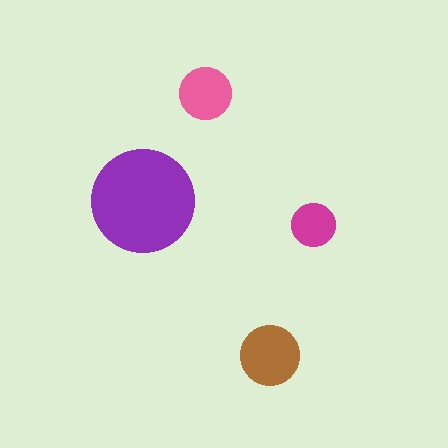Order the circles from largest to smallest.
the purple one, the brown one, the pink one, the magenta one.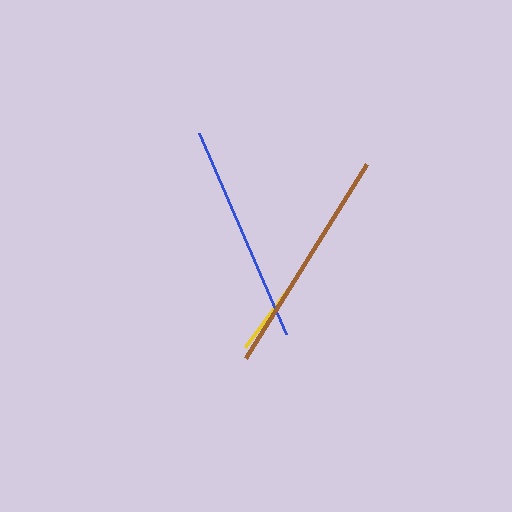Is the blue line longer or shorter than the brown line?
The brown line is longer than the blue line.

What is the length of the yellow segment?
The yellow segment is approximately 86 pixels long.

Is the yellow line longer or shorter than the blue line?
The blue line is longer than the yellow line.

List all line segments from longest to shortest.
From longest to shortest: brown, blue, yellow.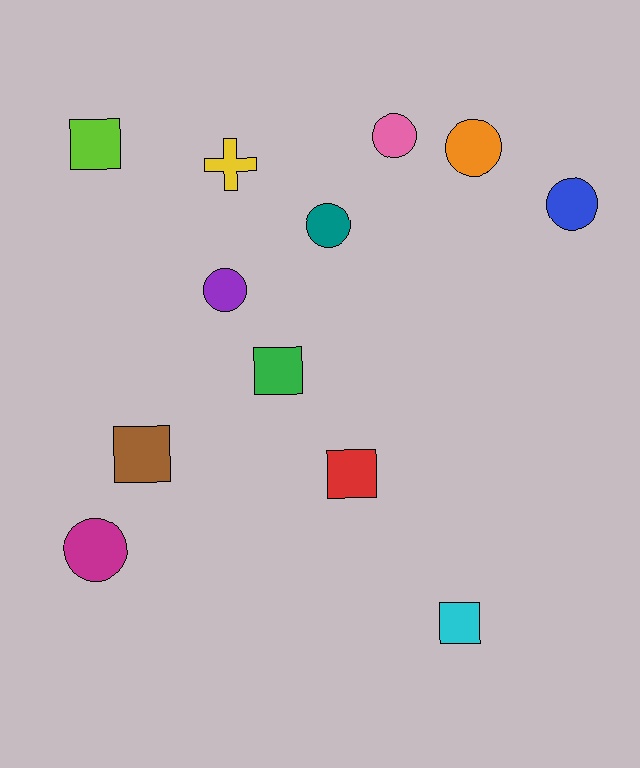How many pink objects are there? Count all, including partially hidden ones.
There is 1 pink object.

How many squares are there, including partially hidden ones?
There are 5 squares.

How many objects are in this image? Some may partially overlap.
There are 12 objects.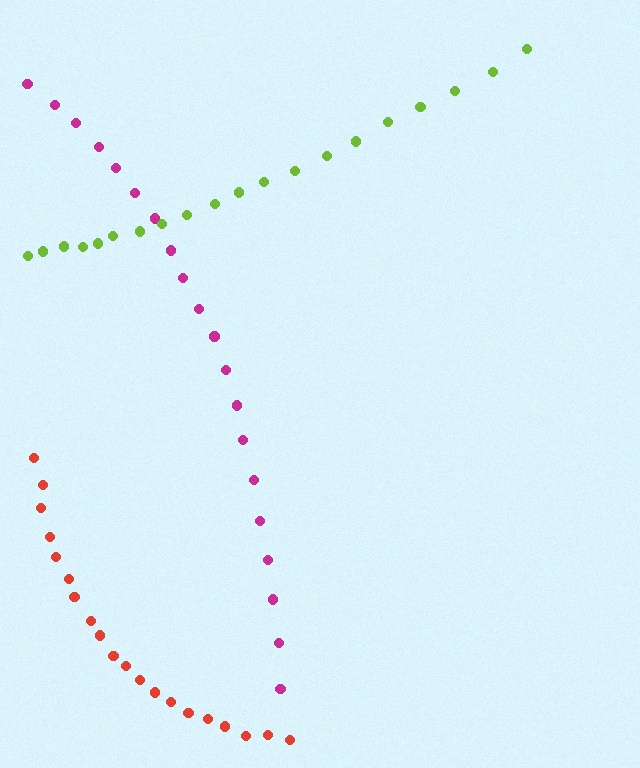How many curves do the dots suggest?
There are 3 distinct paths.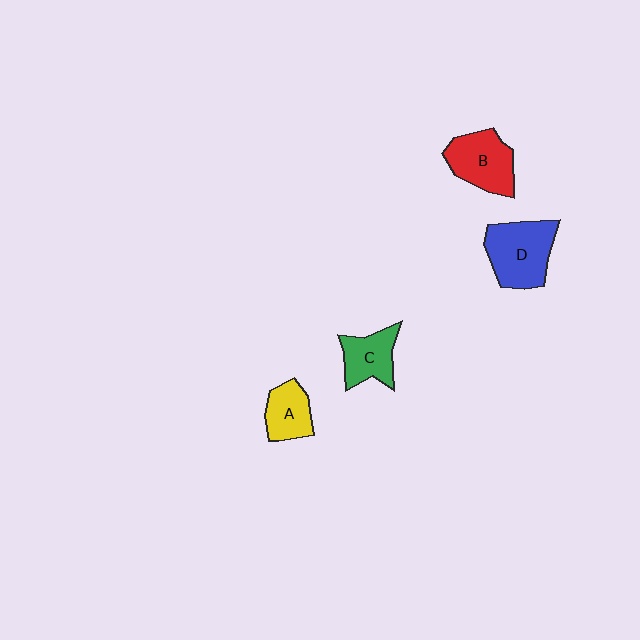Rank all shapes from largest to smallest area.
From largest to smallest: D (blue), B (red), C (green), A (yellow).